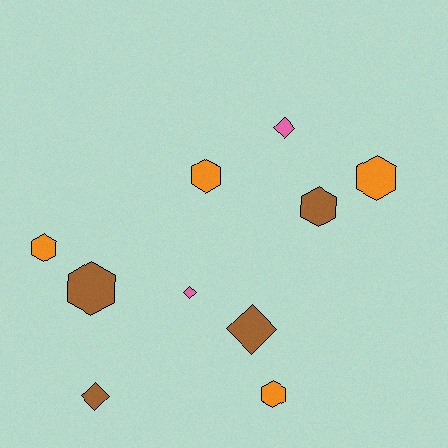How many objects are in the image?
There are 10 objects.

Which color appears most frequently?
Brown, with 4 objects.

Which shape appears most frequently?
Hexagon, with 6 objects.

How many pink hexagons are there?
There are no pink hexagons.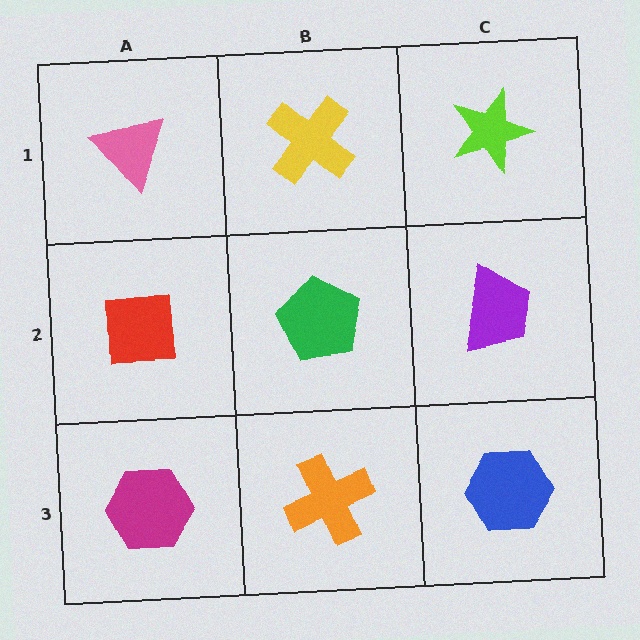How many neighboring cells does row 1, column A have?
2.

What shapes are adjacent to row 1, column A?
A red square (row 2, column A), a yellow cross (row 1, column B).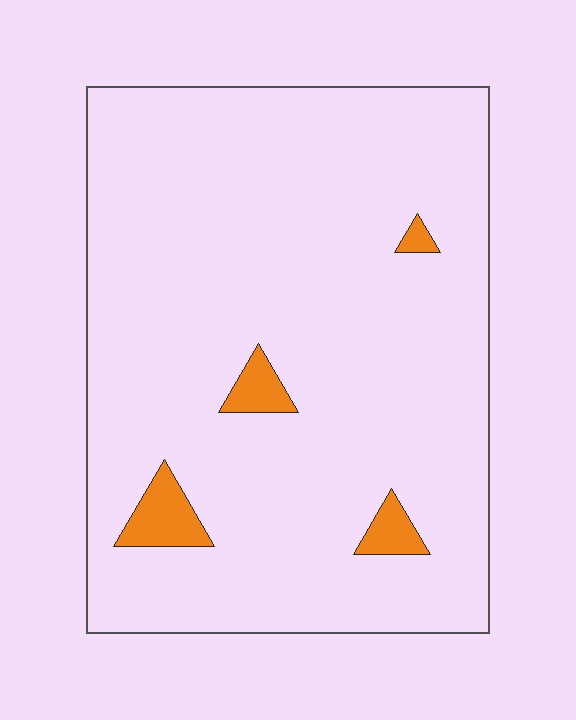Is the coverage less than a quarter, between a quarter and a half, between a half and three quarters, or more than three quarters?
Less than a quarter.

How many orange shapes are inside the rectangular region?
4.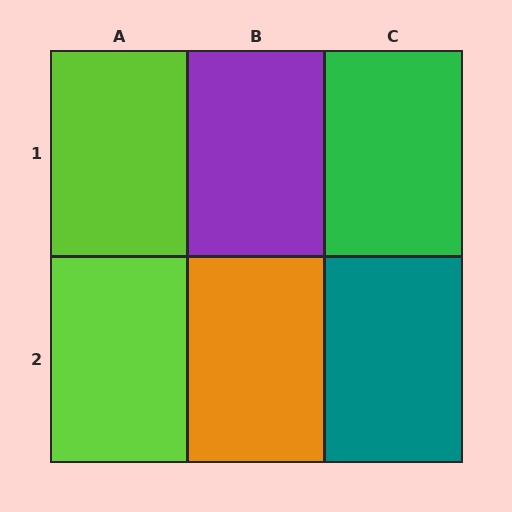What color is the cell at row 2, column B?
Orange.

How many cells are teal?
1 cell is teal.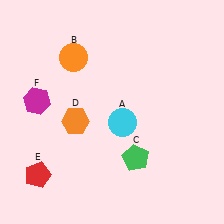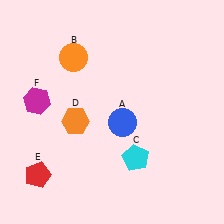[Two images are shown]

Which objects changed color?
A changed from cyan to blue. C changed from green to cyan.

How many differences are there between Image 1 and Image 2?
There are 2 differences between the two images.